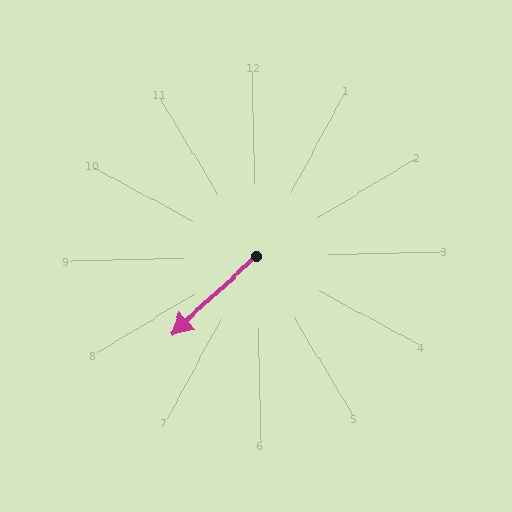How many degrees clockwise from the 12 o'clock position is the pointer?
Approximately 229 degrees.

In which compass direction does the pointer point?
Southwest.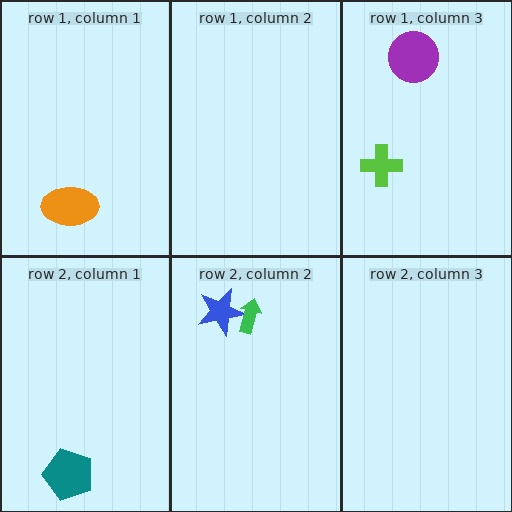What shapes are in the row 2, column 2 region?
The blue star, the green arrow.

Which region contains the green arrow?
The row 2, column 2 region.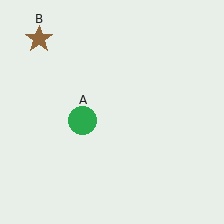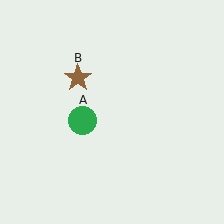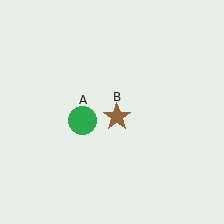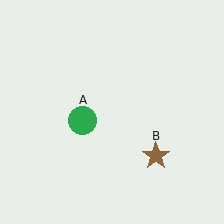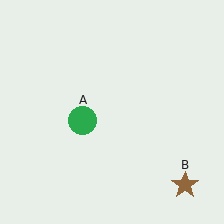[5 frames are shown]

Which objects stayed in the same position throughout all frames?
Green circle (object A) remained stationary.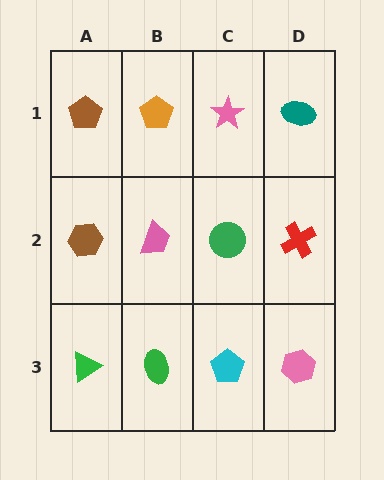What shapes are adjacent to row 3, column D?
A red cross (row 2, column D), a cyan pentagon (row 3, column C).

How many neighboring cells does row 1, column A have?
2.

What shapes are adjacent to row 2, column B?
An orange pentagon (row 1, column B), a green ellipse (row 3, column B), a brown hexagon (row 2, column A), a green circle (row 2, column C).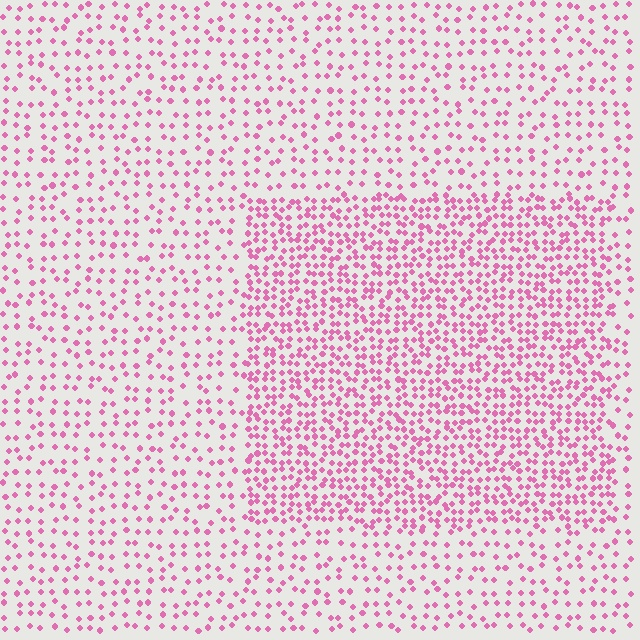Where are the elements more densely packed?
The elements are more densely packed inside the rectangle boundary.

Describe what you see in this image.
The image contains small pink elements arranged at two different densities. A rectangle-shaped region is visible where the elements are more densely packed than the surrounding area.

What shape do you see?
I see a rectangle.